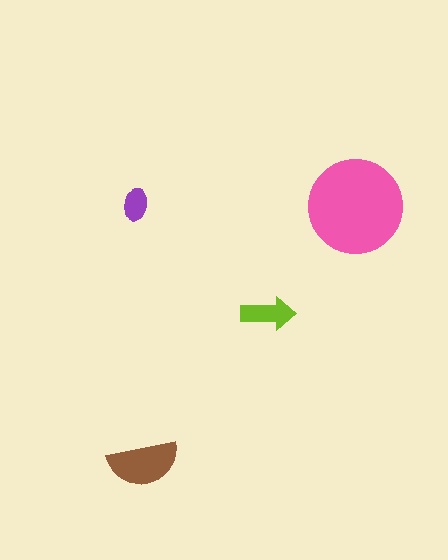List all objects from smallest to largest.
The purple ellipse, the lime arrow, the brown semicircle, the pink circle.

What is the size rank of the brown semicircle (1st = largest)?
2nd.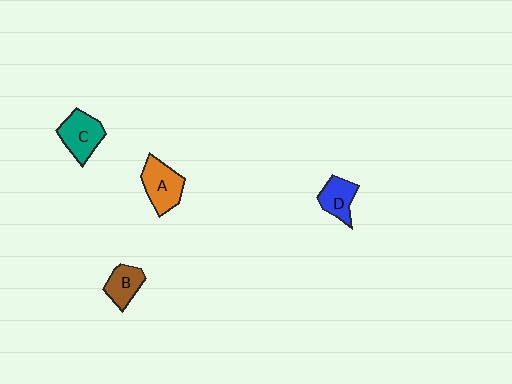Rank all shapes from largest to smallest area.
From largest to smallest: A (orange), C (teal), D (blue), B (brown).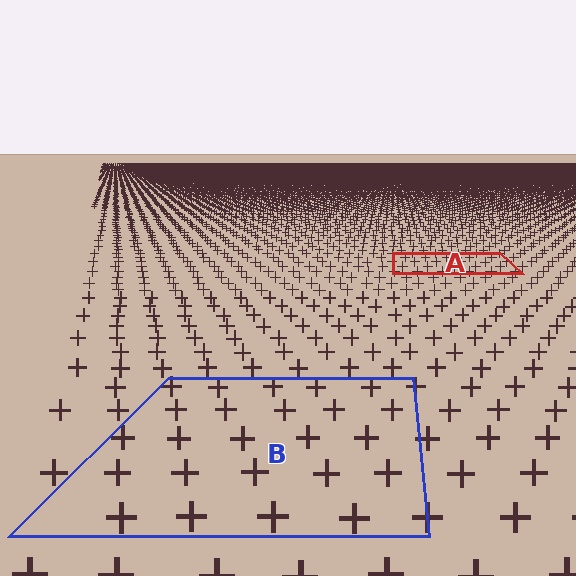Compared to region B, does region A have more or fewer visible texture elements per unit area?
Region A has more texture elements per unit area — they are packed more densely because it is farther away.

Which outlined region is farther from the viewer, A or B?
Region A is farther from the viewer — the texture elements inside it appear smaller and more densely packed.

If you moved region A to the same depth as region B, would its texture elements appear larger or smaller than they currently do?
They would appear larger. At a closer depth, the same texture elements are projected at a bigger on-screen size.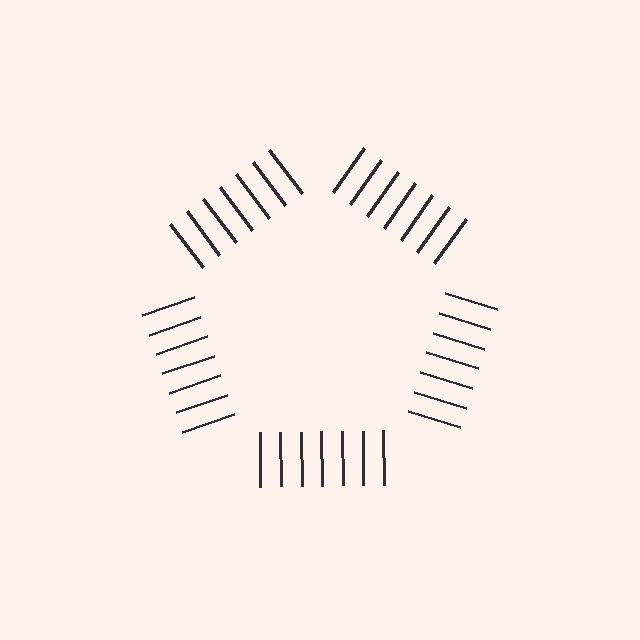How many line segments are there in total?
35 — 7 along each of the 5 edges.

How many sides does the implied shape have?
5 sides — the line-ends trace a pentagon.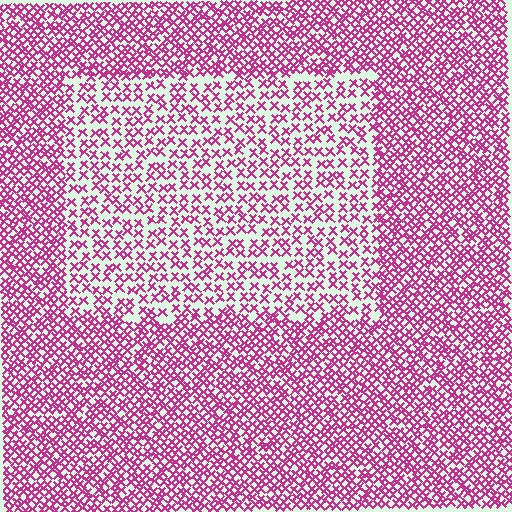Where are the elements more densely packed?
The elements are more densely packed outside the rectangle boundary.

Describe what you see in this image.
The image contains small magenta elements arranged at two different densities. A rectangle-shaped region is visible where the elements are less densely packed than the surrounding area.